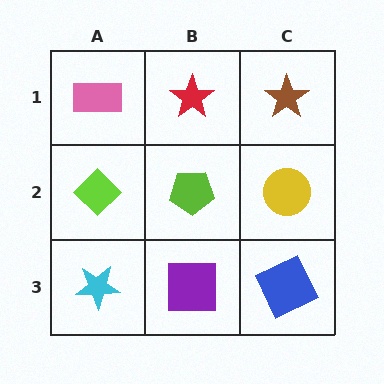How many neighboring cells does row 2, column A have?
3.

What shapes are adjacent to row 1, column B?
A lime pentagon (row 2, column B), a pink rectangle (row 1, column A), a brown star (row 1, column C).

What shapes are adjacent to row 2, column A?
A pink rectangle (row 1, column A), a cyan star (row 3, column A), a lime pentagon (row 2, column B).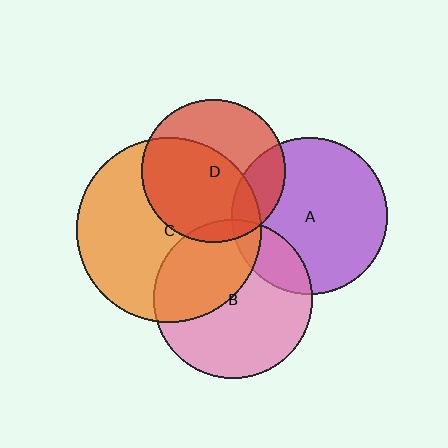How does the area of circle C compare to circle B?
Approximately 1.3 times.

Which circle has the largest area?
Circle C (orange).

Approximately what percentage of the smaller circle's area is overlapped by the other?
Approximately 20%.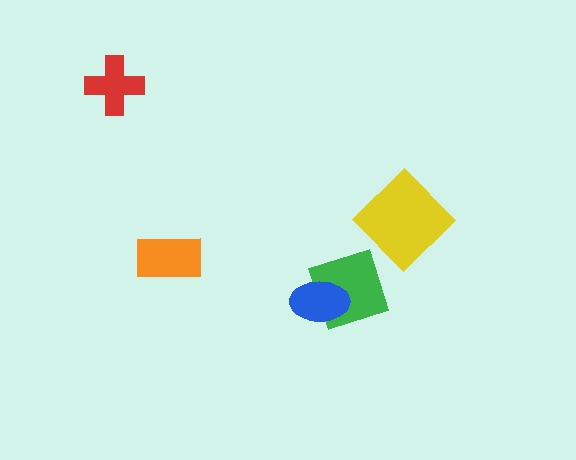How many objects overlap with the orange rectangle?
0 objects overlap with the orange rectangle.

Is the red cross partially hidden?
No, no other shape covers it.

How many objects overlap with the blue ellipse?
1 object overlaps with the blue ellipse.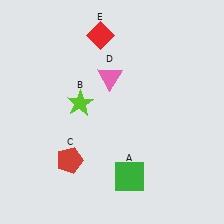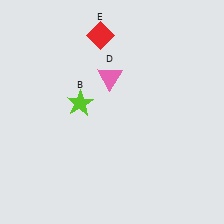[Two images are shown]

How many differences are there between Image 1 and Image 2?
There are 2 differences between the two images.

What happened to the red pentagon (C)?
The red pentagon (C) was removed in Image 2. It was in the bottom-left area of Image 1.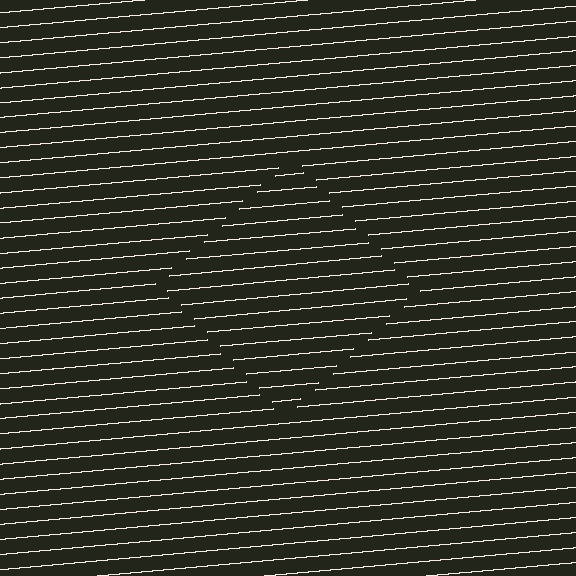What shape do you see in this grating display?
An illusory square. The interior of the shape contains the same grating, shifted by half a period — the contour is defined by the phase discontinuity where line-ends from the inner and outer gratings abut.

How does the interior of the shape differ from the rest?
The interior of the shape contains the same grating, shifted by half a period — the contour is defined by the phase discontinuity where line-ends from the inner and outer gratings abut.